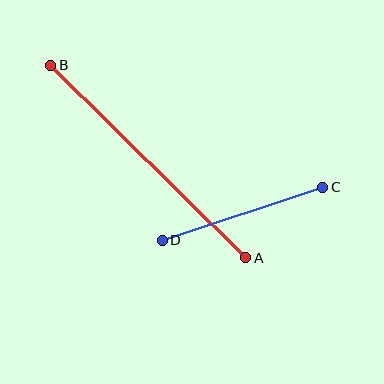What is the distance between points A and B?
The distance is approximately 274 pixels.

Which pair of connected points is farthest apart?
Points A and B are farthest apart.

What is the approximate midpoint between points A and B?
The midpoint is at approximately (148, 161) pixels.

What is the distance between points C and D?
The distance is approximately 169 pixels.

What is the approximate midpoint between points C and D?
The midpoint is at approximately (242, 214) pixels.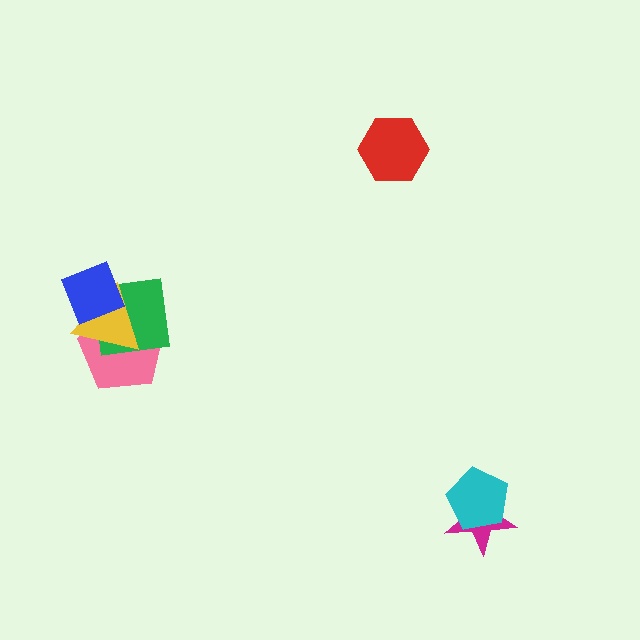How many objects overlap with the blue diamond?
3 objects overlap with the blue diamond.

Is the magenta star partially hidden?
Yes, it is partially covered by another shape.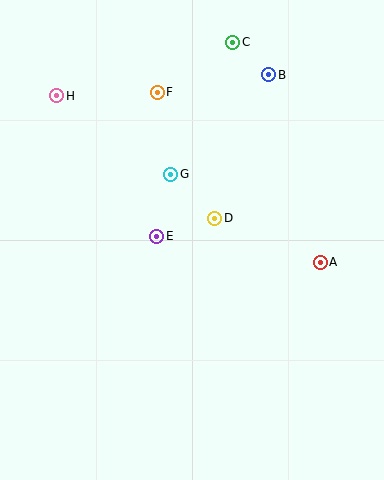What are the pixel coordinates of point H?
Point H is at (57, 96).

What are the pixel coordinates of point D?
Point D is at (215, 218).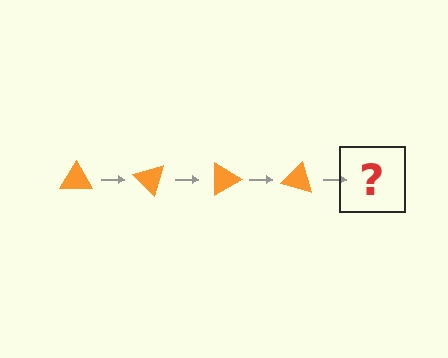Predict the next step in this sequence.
The next step is an orange triangle rotated 180 degrees.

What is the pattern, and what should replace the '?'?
The pattern is that the triangle rotates 45 degrees each step. The '?' should be an orange triangle rotated 180 degrees.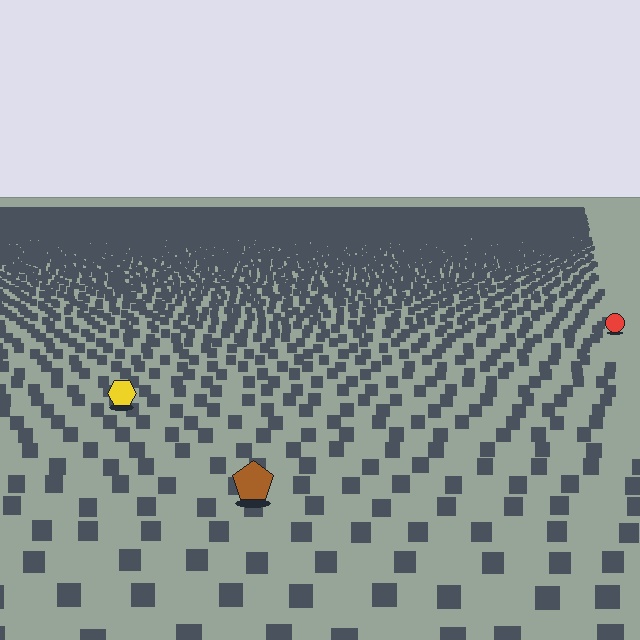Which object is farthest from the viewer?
The red circle is farthest from the viewer. It appears smaller and the ground texture around it is denser.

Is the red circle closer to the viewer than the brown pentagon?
No. The brown pentagon is closer — you can tell from the texture gradient: the ground texture is coarser near it.